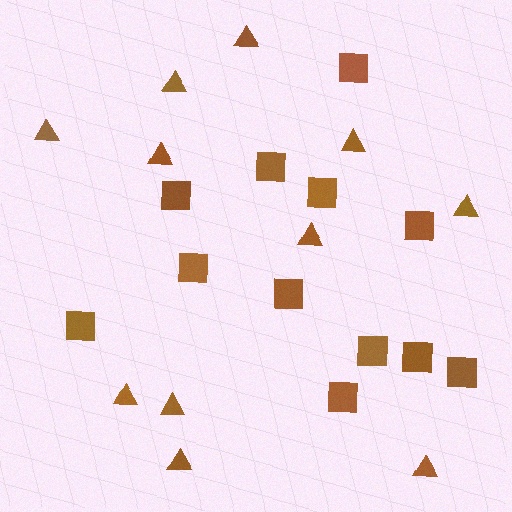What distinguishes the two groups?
There are 2 groups: one group of triangles (11) and one group of squares (12).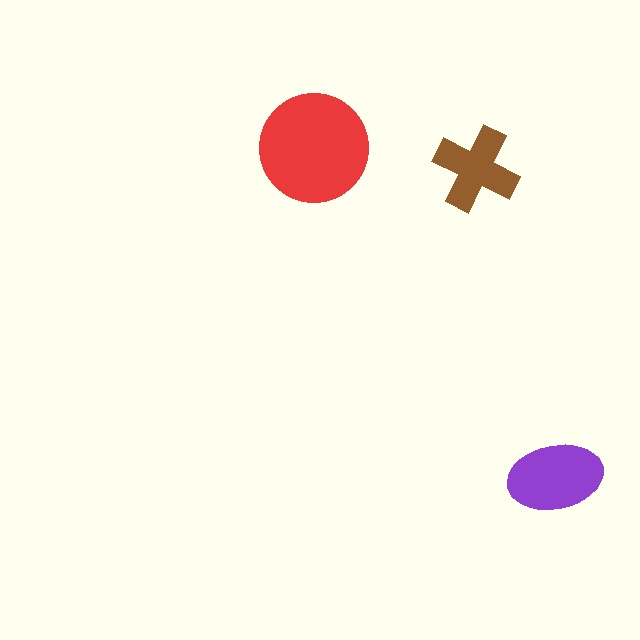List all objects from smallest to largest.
The brown cross, the purple ellipse, the red circle.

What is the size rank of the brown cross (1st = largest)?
3rd.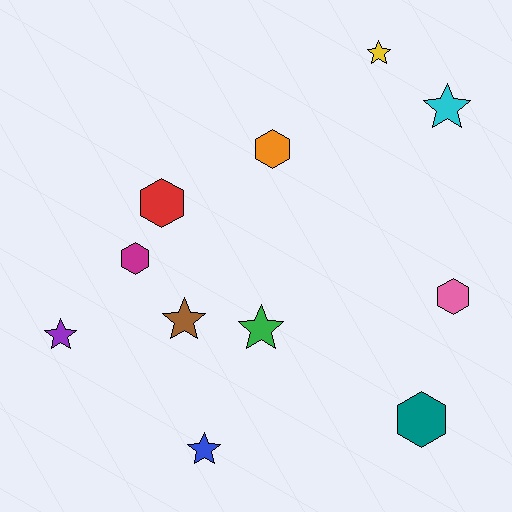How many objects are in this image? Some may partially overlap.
There are 11 objects.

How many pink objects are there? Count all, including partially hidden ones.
There is 1 pink object.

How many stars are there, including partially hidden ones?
There are 6 stars.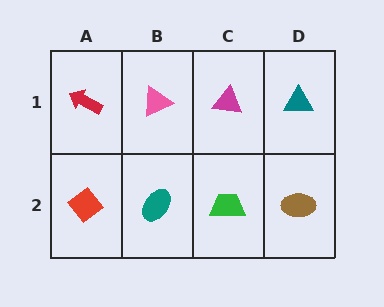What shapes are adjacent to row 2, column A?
A red arrow (row 1, column A), a teal ellipse (row 2, column B).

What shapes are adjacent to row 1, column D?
A brown ellipse (row 2, column D), a magenta triangle (row 1, column C).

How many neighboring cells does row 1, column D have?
2.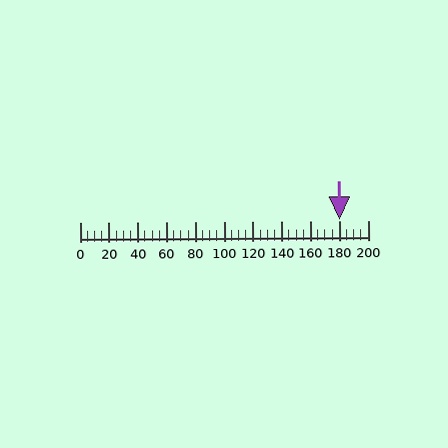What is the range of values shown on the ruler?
The ruler shows values from 0 to 200.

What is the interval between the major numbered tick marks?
The major tick marks are spaced 20 units apart.